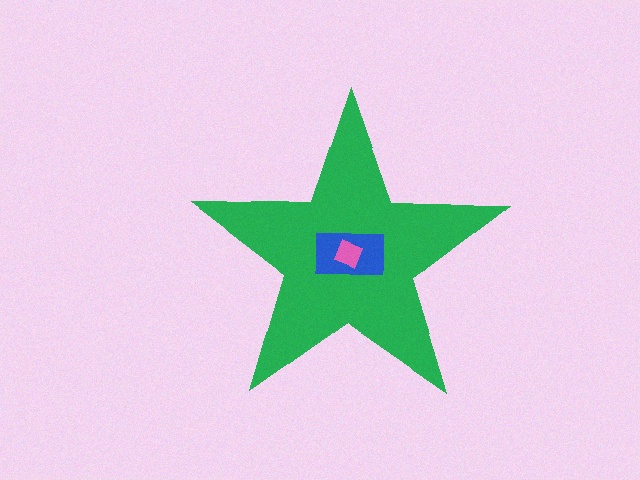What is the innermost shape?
The pink diamond.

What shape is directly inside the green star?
The blue rectangle.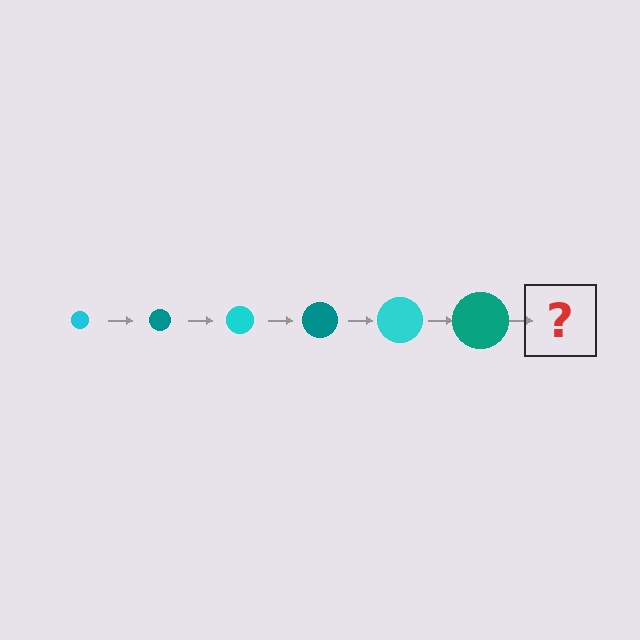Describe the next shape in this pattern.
It should be a cyan circle, larger than the previous one.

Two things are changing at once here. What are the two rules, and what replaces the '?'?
The two rules are that the circle grows larger each step and the color cycles through cyan and teal. The '?' should be a cyan circle, larger than the previous one.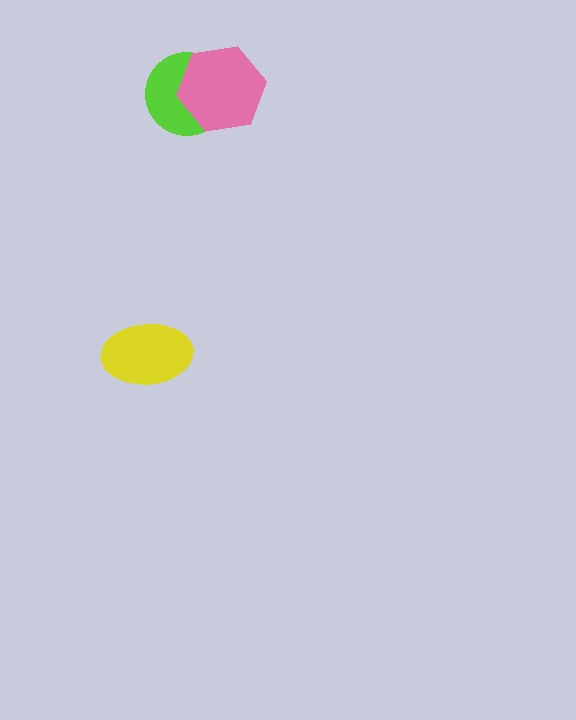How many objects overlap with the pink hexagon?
1 object overlaps with the pink hexagon.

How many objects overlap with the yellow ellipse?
0 objects overlap with the yellow ellipse.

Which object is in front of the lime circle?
The pink hexagon is in front of the lime circle.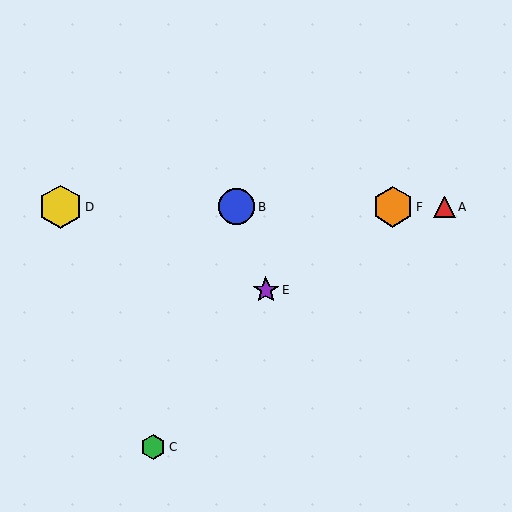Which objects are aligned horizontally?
Objects A, B, D, F are aligned horizontally.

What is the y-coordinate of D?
Object D is at y≈207.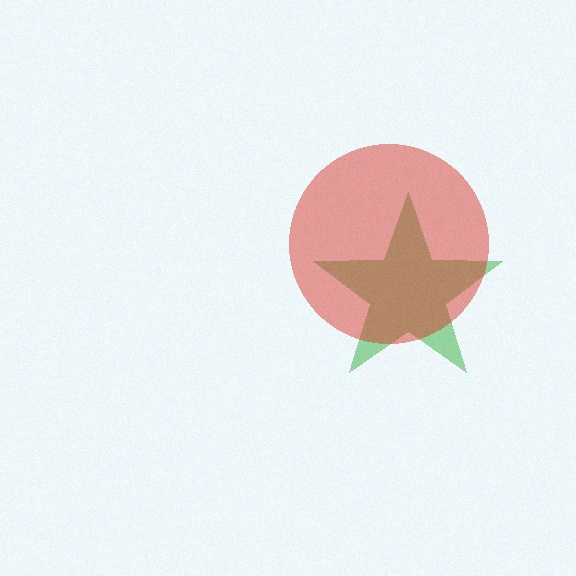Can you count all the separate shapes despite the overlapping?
Yes, there are 2 separate shapes.